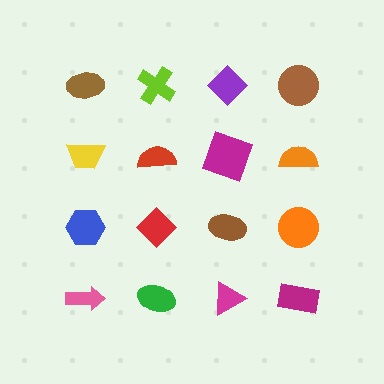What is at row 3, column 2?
A red diamond.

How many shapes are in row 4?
4 shapes.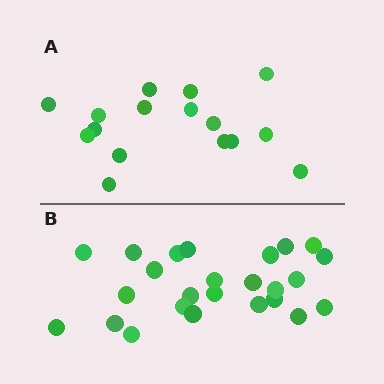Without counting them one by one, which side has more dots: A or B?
Region B (the bottom region) has more dots.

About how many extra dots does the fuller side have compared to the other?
Region B has roughly 8 or so more dots than region A.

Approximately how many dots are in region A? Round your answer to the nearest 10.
About 20 dots. (The exact count is 16, which rounds to 20.)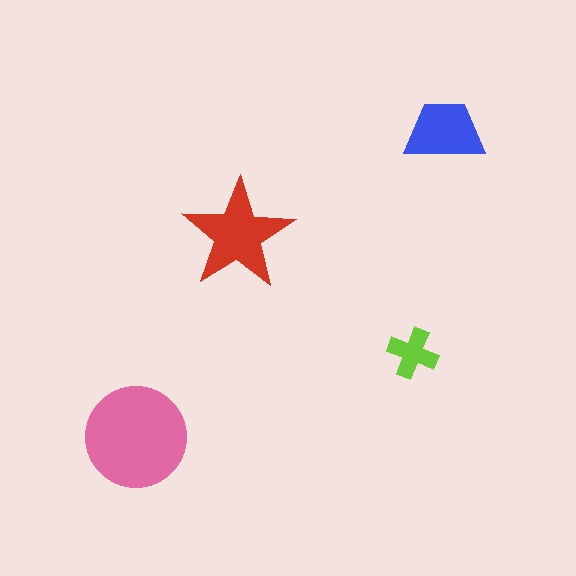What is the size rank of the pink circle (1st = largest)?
1st.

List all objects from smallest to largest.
The lime cross, the blue trapezoid, the red star, the pink circle.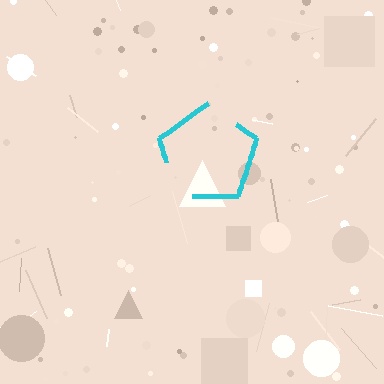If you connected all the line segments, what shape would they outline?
They would outline a pentagon.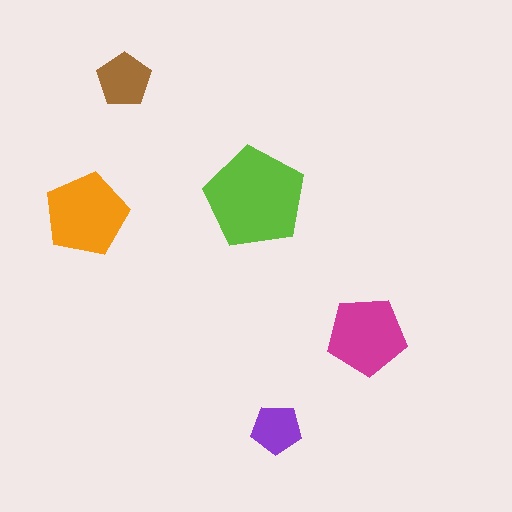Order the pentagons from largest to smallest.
the lime one, the orange one, the magenta one, the brown one, the purple one.